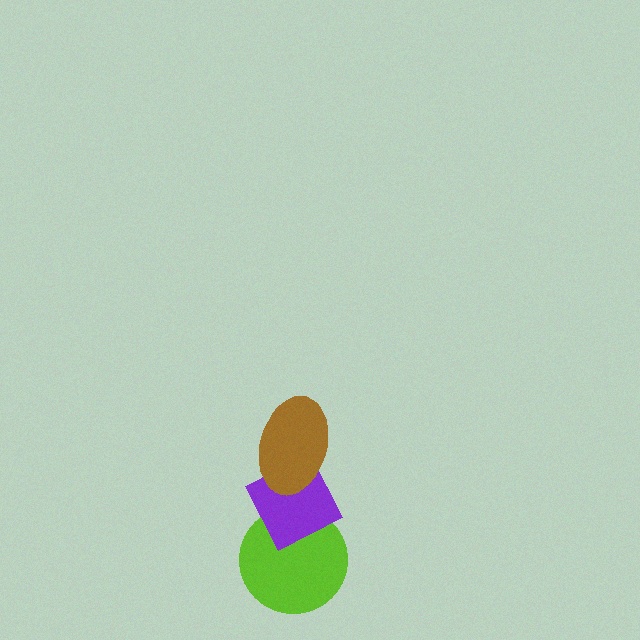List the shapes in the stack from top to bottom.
From top to bottom: the brown ellipse, the purple diamond, the lime circle.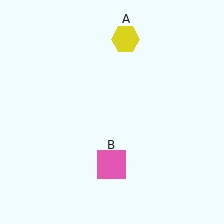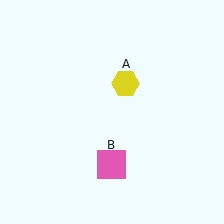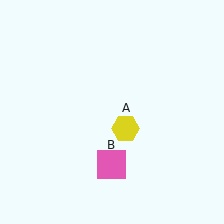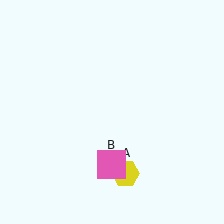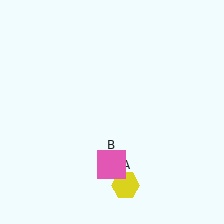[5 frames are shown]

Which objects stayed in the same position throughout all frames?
Pink square (object B) remained stationary.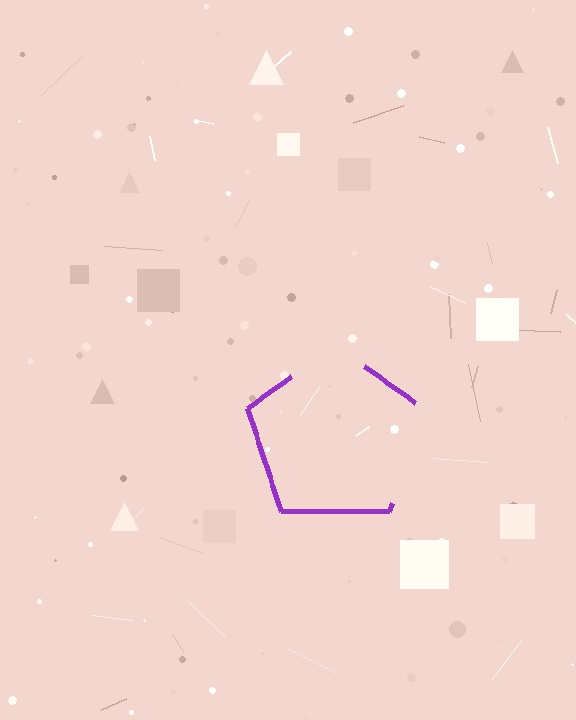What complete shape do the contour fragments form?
The contour fragments form a pentagon.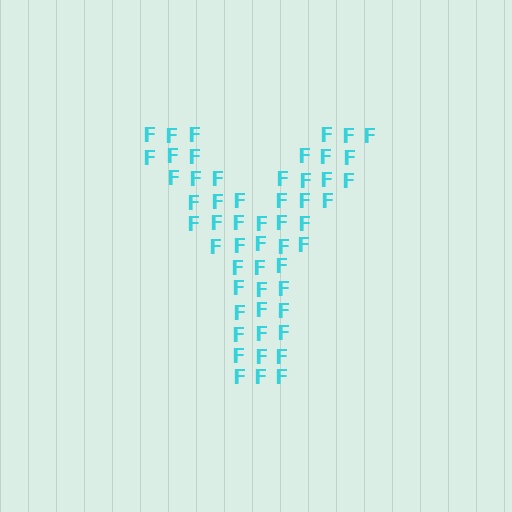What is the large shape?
The large shape is the letter Y.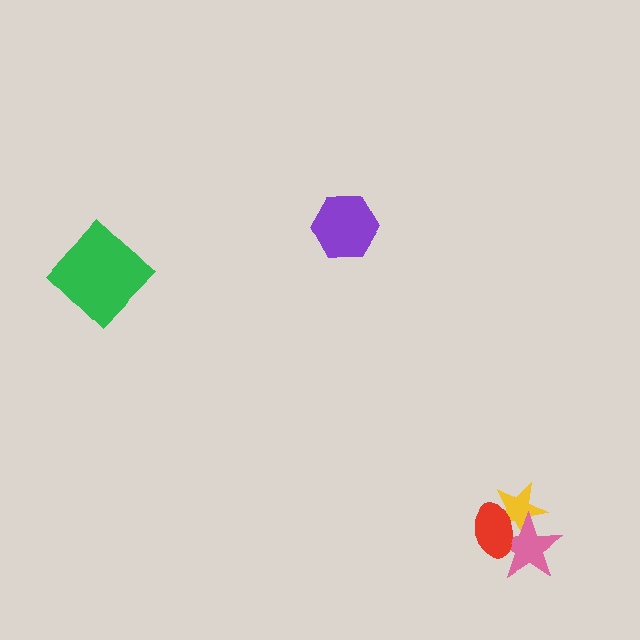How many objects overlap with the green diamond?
0 objects overlap with the green diamond.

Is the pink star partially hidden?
Yes, it is partially covered by another shape.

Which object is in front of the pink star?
The red ellipse is in front of the pink star.